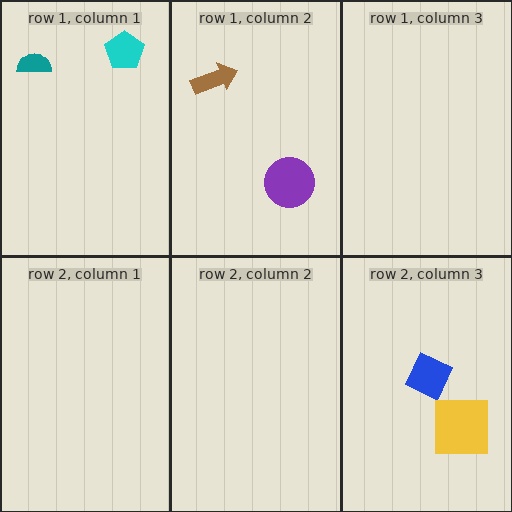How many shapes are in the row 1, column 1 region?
2.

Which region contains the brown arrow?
The row 1, column 2 region.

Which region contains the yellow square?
The row 2, column 3 region.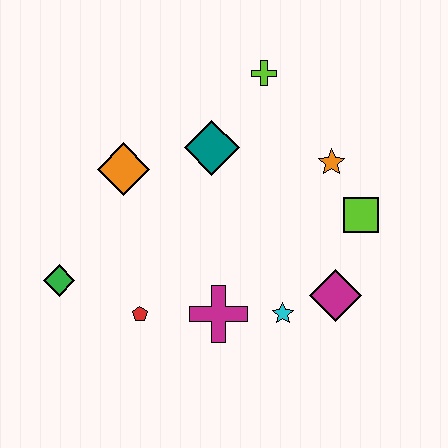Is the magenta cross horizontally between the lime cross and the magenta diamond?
No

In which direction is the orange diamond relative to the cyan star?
The orange diamond is to the left of the cyan star.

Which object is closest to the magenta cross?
The cyan star is closest to the magenta cross.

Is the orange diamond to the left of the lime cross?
Yes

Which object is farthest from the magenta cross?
The lime cross is farthest from the magenta cross.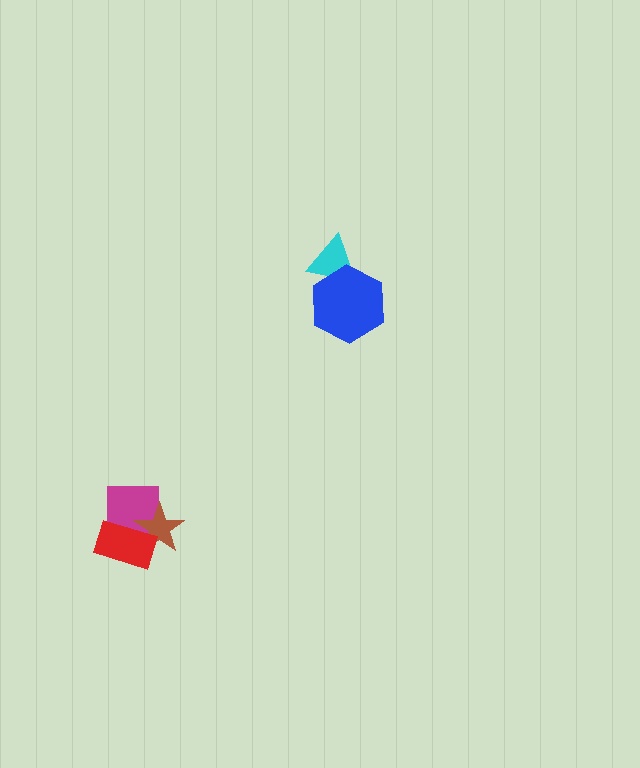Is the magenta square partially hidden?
Yes, it is partially covered by another shape.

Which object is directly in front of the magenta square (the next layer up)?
The brown star is directly in front of the magenta square.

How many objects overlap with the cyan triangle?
1 object overlaps with the cyan triangle.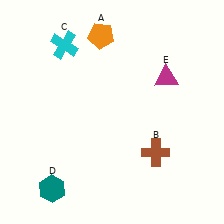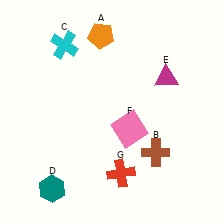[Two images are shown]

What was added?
A pink square (F), a red cross (G) were added in Image 2.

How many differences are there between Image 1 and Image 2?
There are 2 differences between the two images.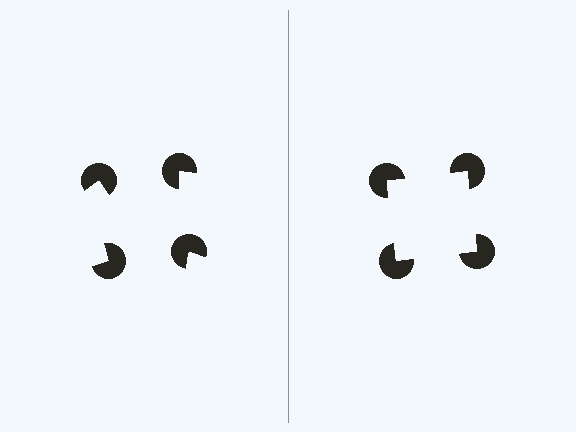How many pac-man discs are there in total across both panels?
8 — 4 on each side.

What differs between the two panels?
The pac-man discs are positioned identically on both sides; only the wedge orientations differ. On the right they align to a square; on the left they are misaligned.